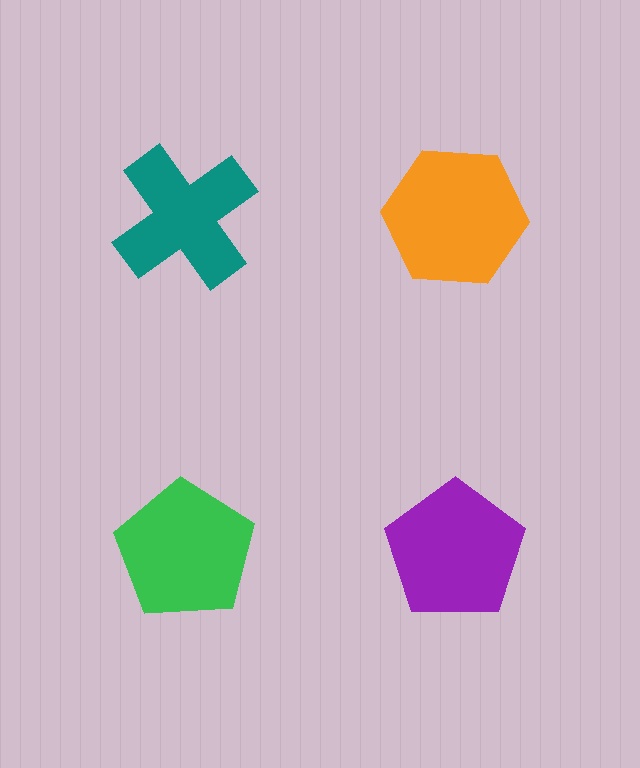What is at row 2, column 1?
A green pentagon.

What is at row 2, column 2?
A purple pentagon.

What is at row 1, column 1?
A teal cross.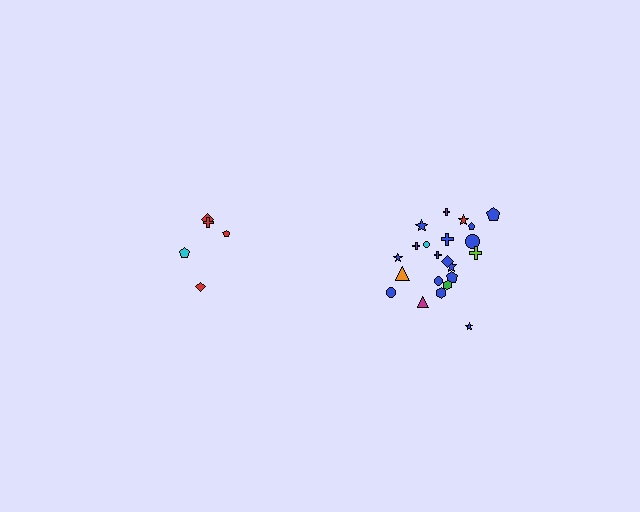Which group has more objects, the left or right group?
The right group.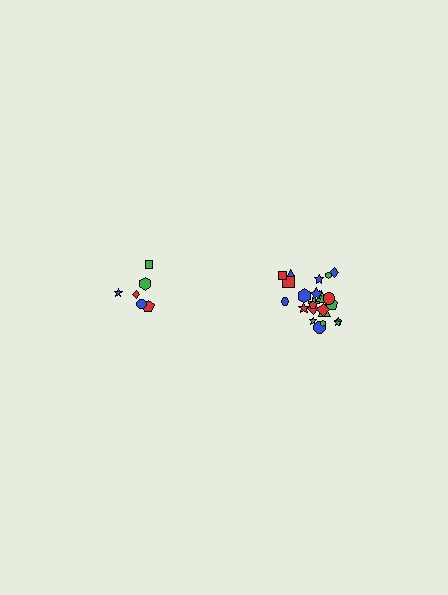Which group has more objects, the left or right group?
The right group.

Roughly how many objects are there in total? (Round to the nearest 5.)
Roughly 30 objects in total.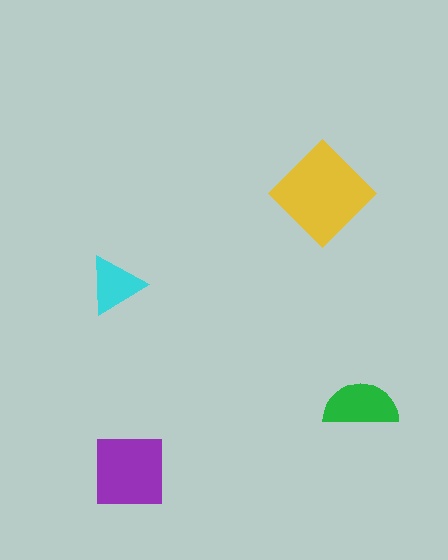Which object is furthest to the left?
The cyan triangle is leftmost.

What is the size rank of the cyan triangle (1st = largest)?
4th.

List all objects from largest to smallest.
The yellow diamond, the purple square, the green semicircle, the cyan triangle.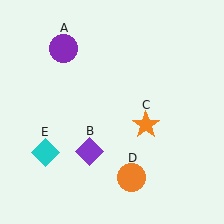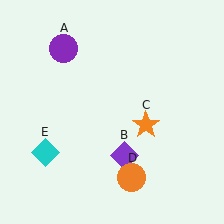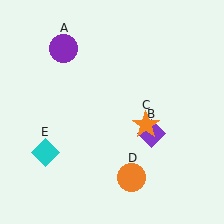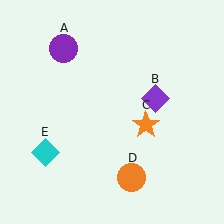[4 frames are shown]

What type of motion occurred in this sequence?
The purple diamond (object B) rotated counterclockwise around the center of the scene.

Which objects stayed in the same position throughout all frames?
Purple circle (object A) and orange star (object C) and orange circle (object D) and cyan diamond (object E) remained stationary.